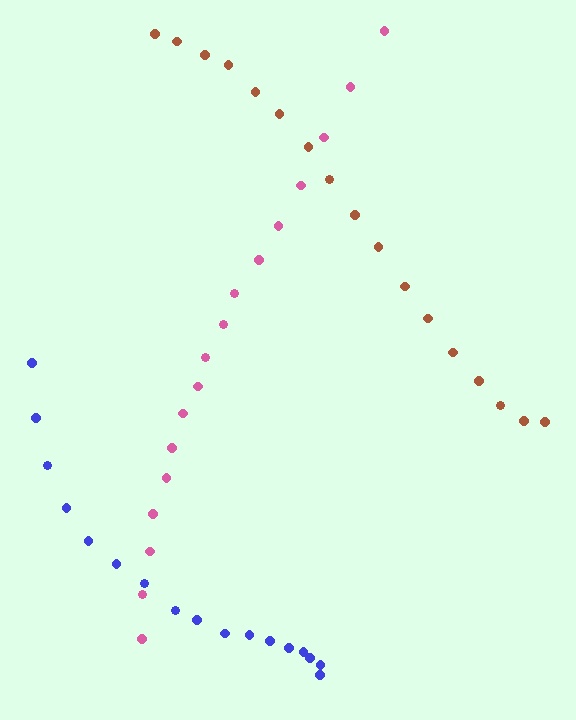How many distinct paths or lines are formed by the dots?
There are 3 distinct paths.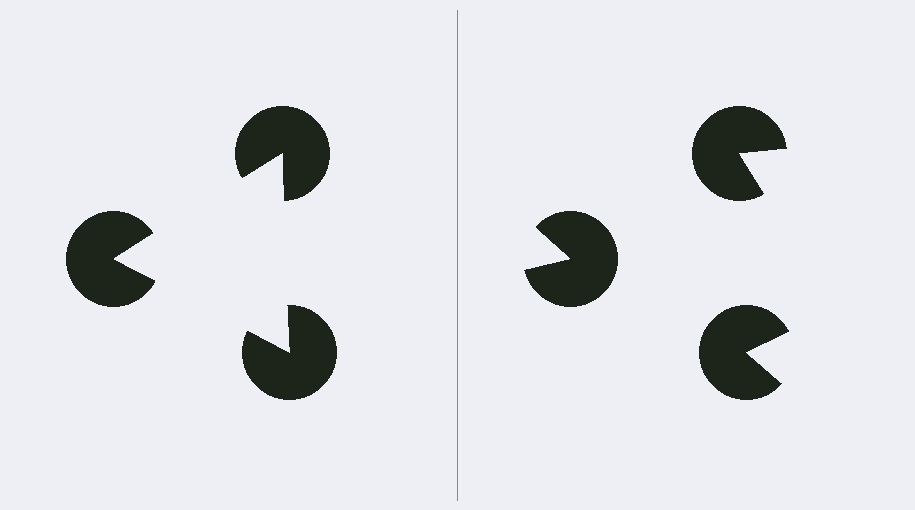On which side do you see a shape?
An illusory triangle appears on the left side. On the right side the wedge cuts are rotated, so no coherent shape forms.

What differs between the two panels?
The pac-man discs are positioned identically on both sides; only the wedge orientations differ. On the left they align to a triangle; on the right they are misaligned.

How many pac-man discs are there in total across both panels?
6 — 3 on each side.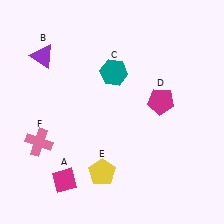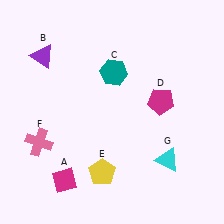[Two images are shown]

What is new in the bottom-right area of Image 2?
A cyan triangle (G) was added in the bottom-right area of Image 2.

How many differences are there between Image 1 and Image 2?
There is 1 difference between the two images.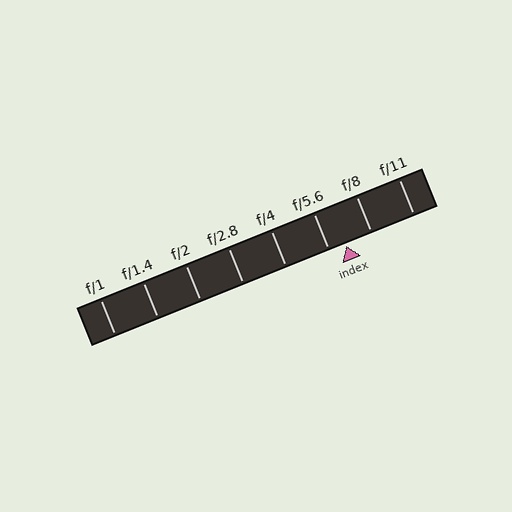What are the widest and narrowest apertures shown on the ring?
The widest aperture shown is f/1 and the narrowest is f/11.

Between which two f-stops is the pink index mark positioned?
The index mark is between f/5.6 and f/8.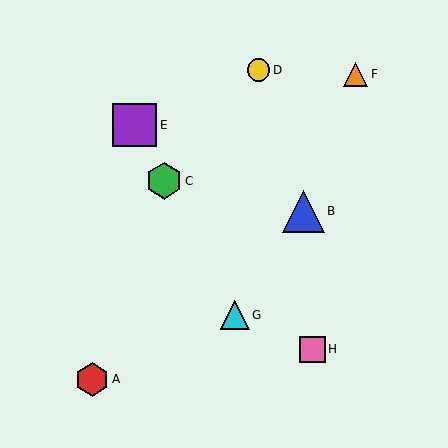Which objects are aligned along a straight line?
Objects C, E, G are aligned along a straight line.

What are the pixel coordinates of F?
Object F is at (356, 74).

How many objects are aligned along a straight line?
3 objects (C, E, G) are aligned along a straight line.